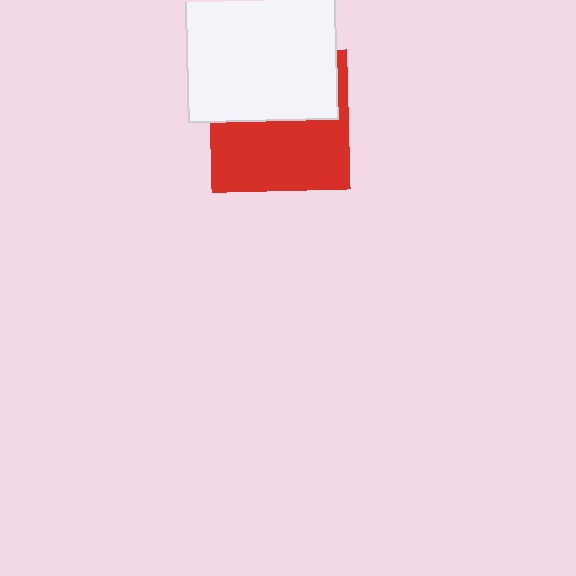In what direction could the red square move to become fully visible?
The red square could move down. That would shift it out from behind the white square entirely.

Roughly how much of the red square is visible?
About half of it is visible (roughly 54%).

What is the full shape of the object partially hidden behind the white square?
The partially hidden object is a red square.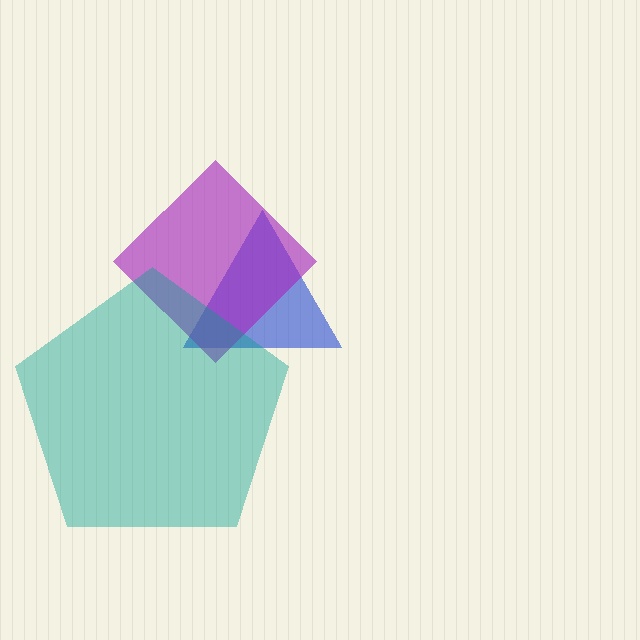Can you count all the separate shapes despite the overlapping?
Yes, there are 3 separate shapes.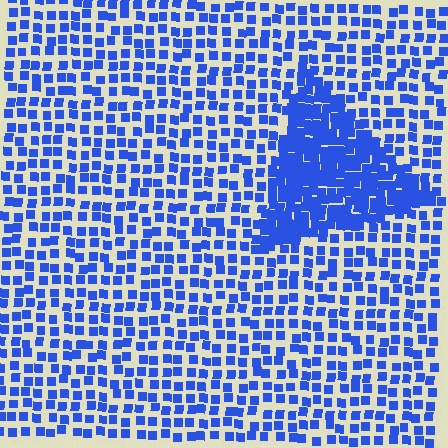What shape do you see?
I see a triangle.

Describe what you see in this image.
The image contains small blue elements arranged at two different densities. A triangle-shaped region is visible where the elements are more densely packed than the surrounding area.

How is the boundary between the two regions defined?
The boundary is defined by a change in element density (approximately 2.3x ratio). All elements are the same color, size, and shape.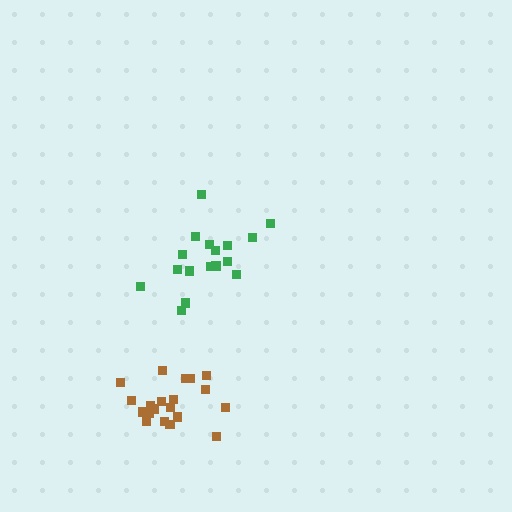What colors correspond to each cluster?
The clusters are colored: brown, green.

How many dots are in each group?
Group 1: 20 dots, Group 2: 17 dots (37 total).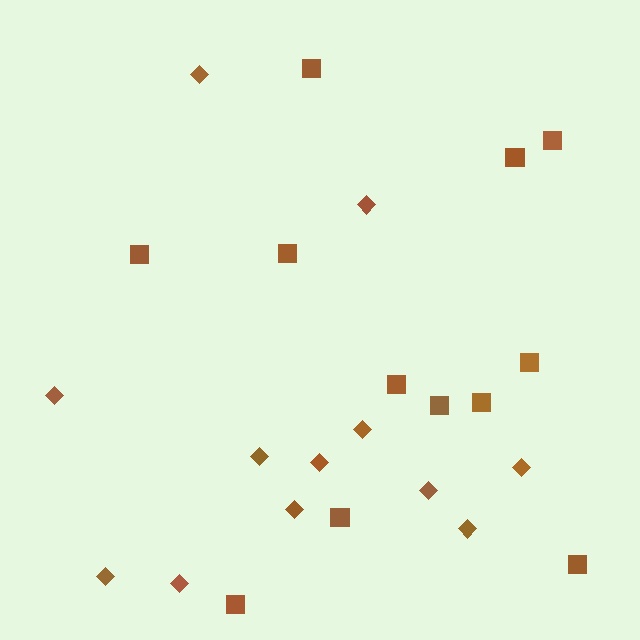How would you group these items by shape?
There are 2 groups: one group of diamonds (12) and one group of squares (12).